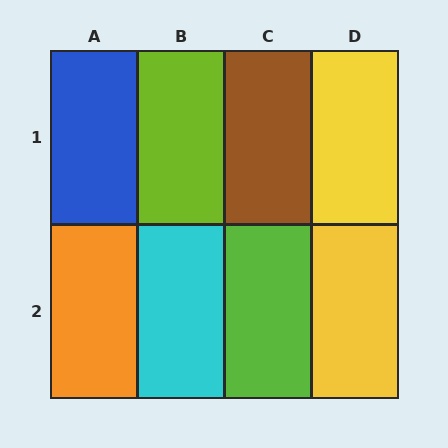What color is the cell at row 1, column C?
Brown.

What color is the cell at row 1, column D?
Yellow.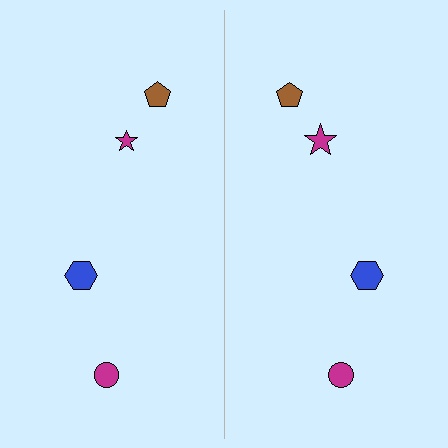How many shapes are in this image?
There are 8 shapes in this image.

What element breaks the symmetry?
The magenta star on the right side has a different size than its mirror counterpart.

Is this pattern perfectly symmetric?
No, the pattern is not perfectly symmetric. The magenta star on the right side has a different size than its mirror counterpart.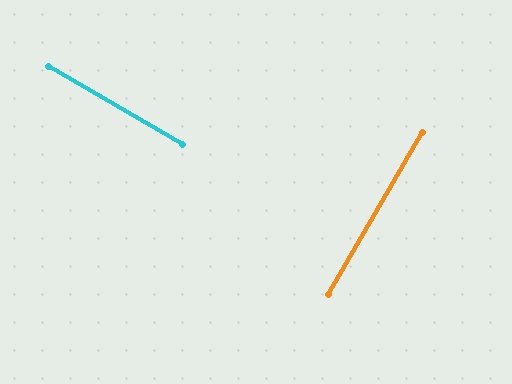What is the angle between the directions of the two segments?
Approximately 90 degrees.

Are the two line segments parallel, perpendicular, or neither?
Perpendicular — they meet at approximately 90°.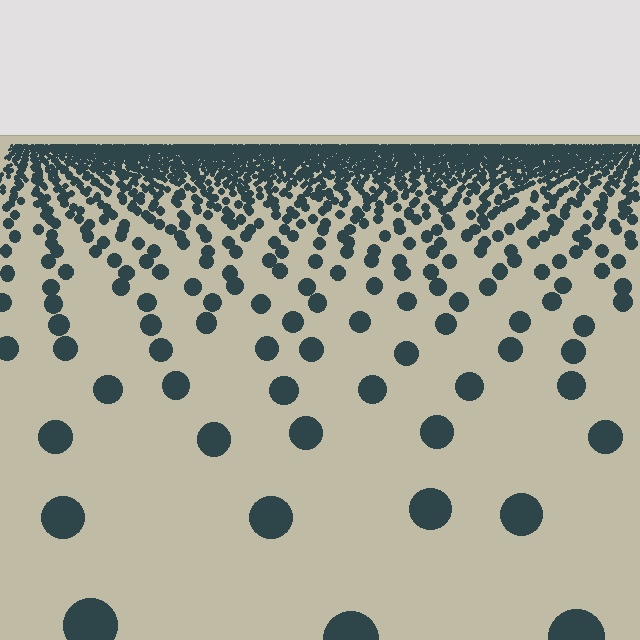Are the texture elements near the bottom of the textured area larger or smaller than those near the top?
Larger. Near the bottom, elements are closer to the viewer and appear at a bigger on-screen size.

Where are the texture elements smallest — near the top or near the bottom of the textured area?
Near the top.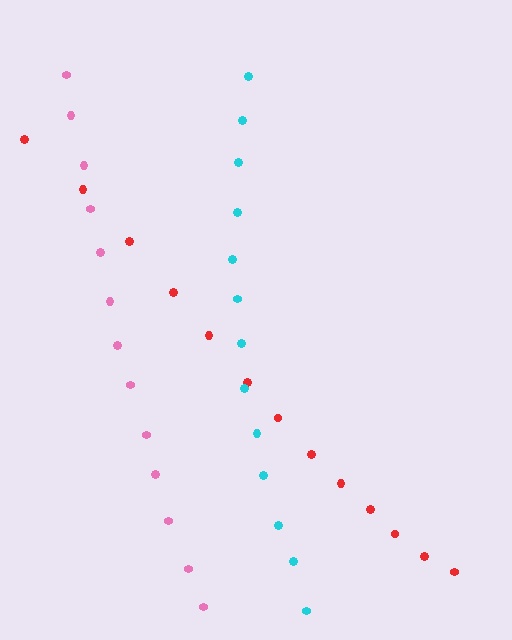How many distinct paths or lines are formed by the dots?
There are 3 distinct paths.